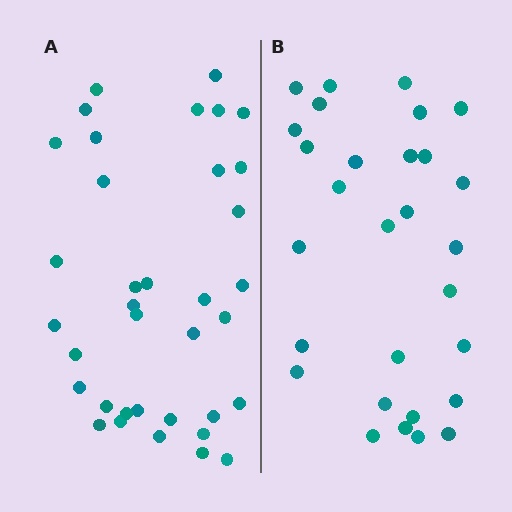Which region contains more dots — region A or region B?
Region A (the left region) has more dots.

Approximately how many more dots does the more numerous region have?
Region A has roughly 8 or so more dots than region B.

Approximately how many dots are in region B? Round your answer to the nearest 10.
About 30 dots. (The exact count is 29, which rounds to 30.)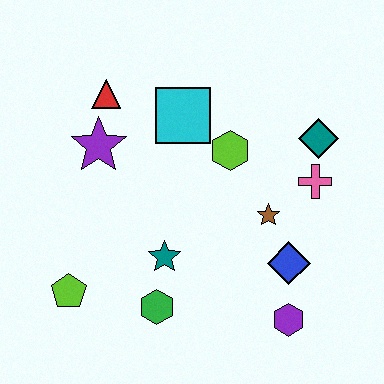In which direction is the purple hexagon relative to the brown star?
The purple hexagon is below the brown star.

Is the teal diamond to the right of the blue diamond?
Yes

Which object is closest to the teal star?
The green hexagon is closest to the teal star.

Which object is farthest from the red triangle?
The purple hexagon is farthest from the red triangle.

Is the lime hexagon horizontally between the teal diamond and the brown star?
No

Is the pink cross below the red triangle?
Yes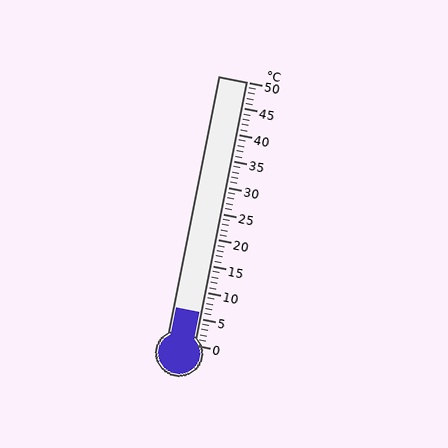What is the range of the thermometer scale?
The thermometer scale ranges from 0°C to 50°C.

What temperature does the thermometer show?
The thermometer shows approximately 6°C.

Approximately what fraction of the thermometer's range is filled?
The thermometer is filled to approximately 10% of its range.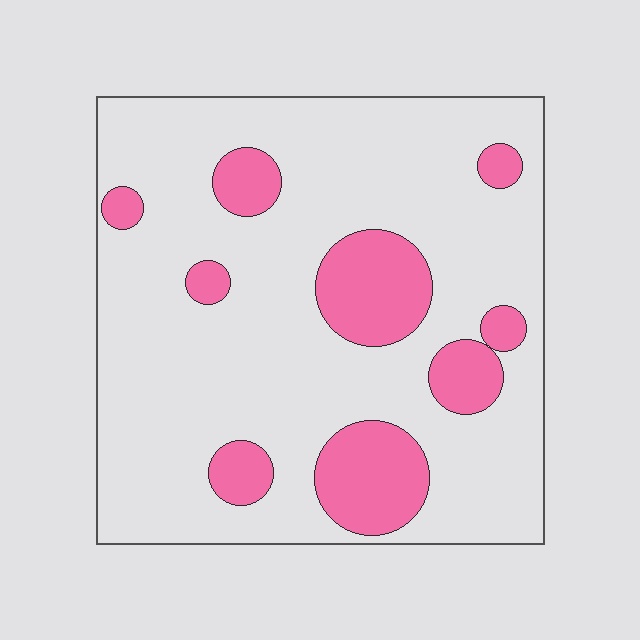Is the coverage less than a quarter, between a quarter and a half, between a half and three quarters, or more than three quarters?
Less than a quarter.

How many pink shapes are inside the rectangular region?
9.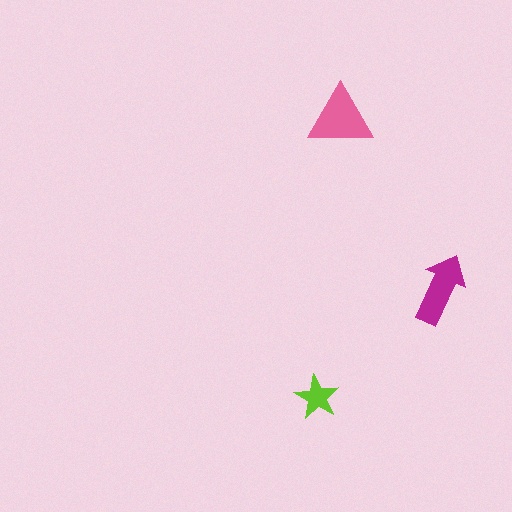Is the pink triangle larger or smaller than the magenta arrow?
Larger.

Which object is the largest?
The pink triangle.